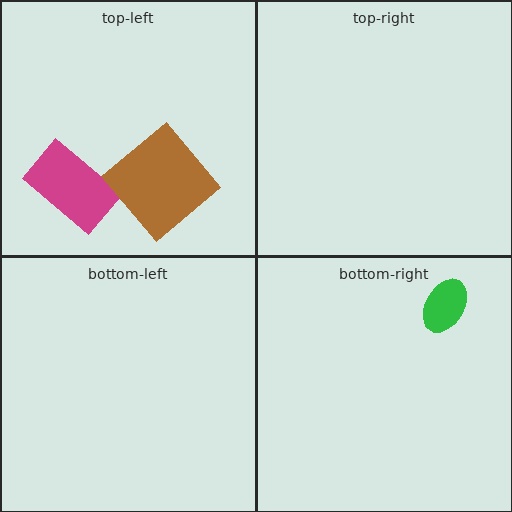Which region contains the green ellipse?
The bottom-right region.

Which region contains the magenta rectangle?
The top-left region.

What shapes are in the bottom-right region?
The green ellipse.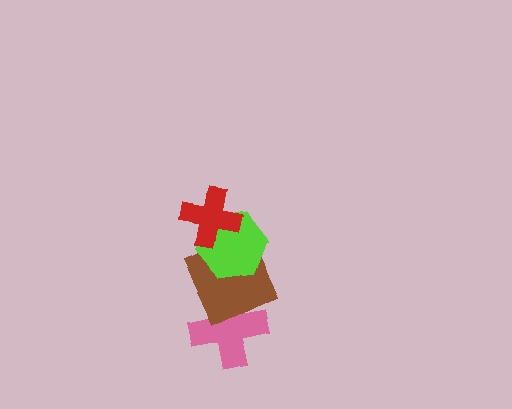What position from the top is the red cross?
The red cross is 1st from the top.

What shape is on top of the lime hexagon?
The red cross is on top of the lime hexagon.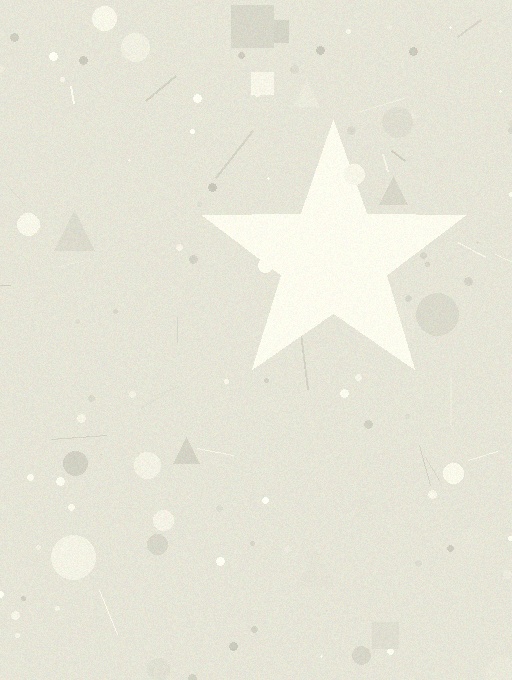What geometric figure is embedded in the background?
A star is embedded in the background.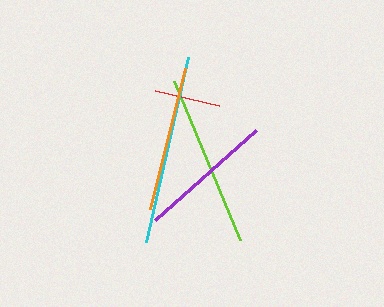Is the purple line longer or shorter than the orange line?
The orange line is longer than the purple line.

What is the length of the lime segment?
The lime segment is approximately 172 pixels long.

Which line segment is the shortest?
The red line is the shortest at approximately 66 pixels.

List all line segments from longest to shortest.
From longest to shortest: cyan, lime, orange, purple, red.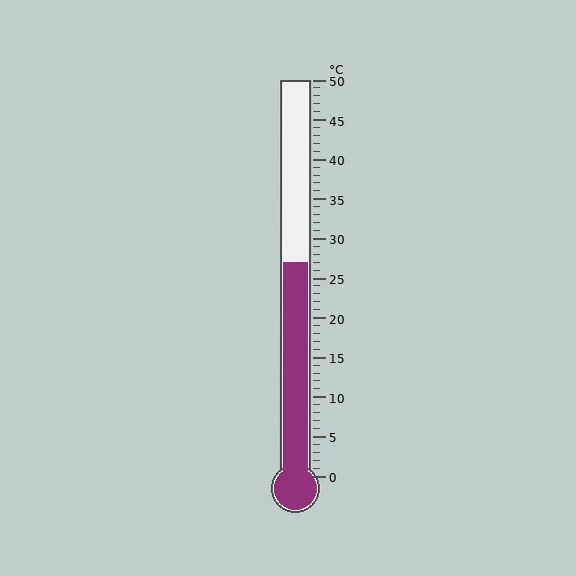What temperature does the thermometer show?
The thermometer shows approximately 27°C.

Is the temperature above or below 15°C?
The temperature is above 15°C.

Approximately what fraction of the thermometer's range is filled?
The thermometer is filled to approximately 55% of its range.